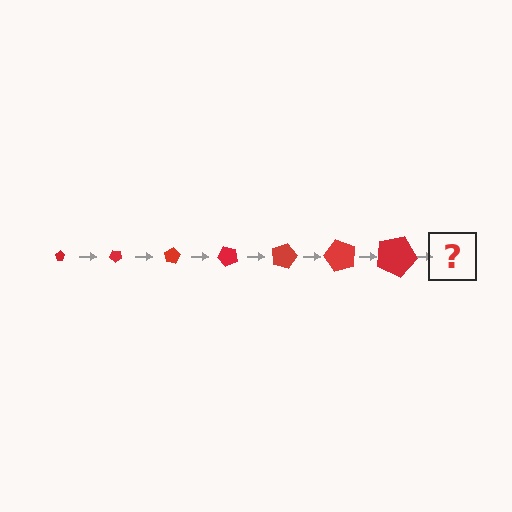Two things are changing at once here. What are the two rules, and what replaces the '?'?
The two rules are that the pentagon grows larger each step and it rotates 40 degrees each step. The '?' should be a pentagon, larger than the previous one and rotated 280 degrees from the start.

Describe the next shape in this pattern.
It should be a pentagon, larger than the previous one and rotated 280 degrees from the start.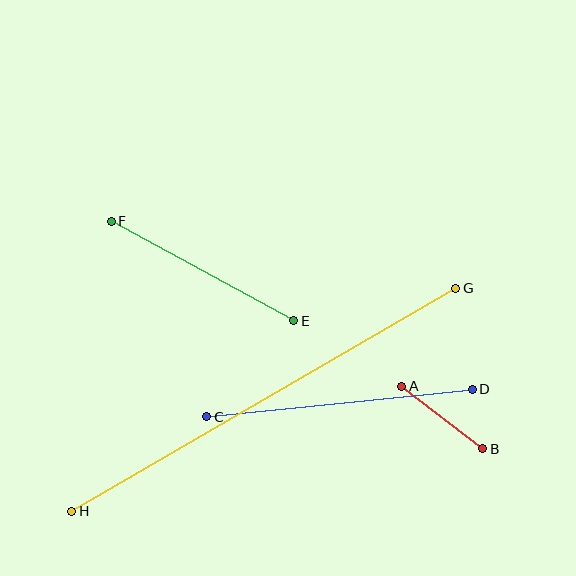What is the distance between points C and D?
The distance is approximately 267 pixels.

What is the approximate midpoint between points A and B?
The midpoint is at approximately (442, 417) pixels.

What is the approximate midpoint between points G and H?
The midpoint is at approximately (264, 400) pixels.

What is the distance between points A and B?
The distance is approximately 102 pixels.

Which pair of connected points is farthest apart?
Points G and H are farthest apart.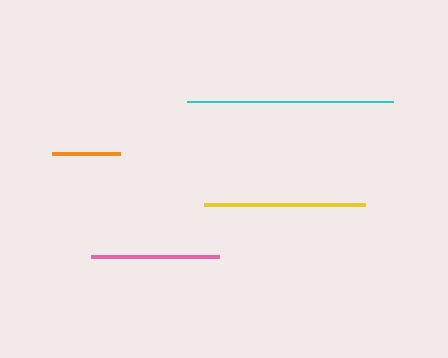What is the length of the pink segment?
The pink segment is approximately 129 pixels long.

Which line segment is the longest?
The cyan line is the longest at approximately 205 pixels.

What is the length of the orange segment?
The orange segment is approximately 68 pixels long.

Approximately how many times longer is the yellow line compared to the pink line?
The yellow line is approximately 1.2 times the length of the pink line.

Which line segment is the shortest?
The orange line is the shortest at approximately 68 pixels.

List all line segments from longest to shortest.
From longest to shortest: cyan, yellow, pink, orange.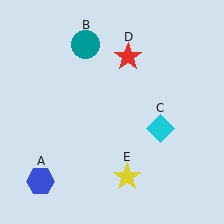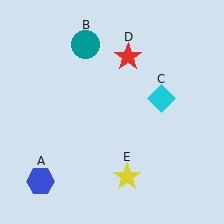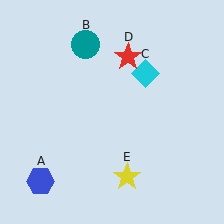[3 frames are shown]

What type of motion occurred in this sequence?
The cyan diamond (object C) rotated counterclockwise around the center of the scene.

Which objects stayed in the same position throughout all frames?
Blue hexagon (object A) and teal circle (object B) and red star (object D) and yellow star (object E) remained stationary.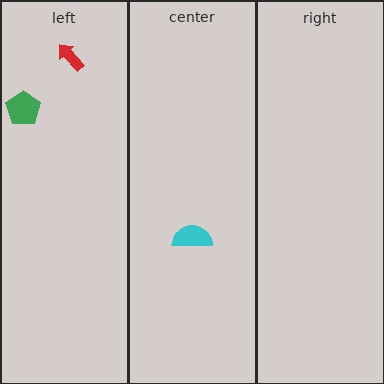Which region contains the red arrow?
The left region.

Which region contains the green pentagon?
The left region.